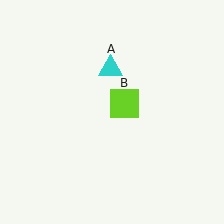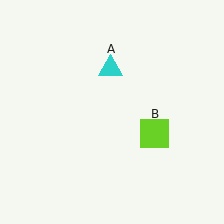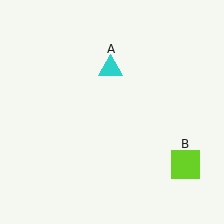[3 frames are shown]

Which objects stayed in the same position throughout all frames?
Cyan triangle (object A) remained stationary.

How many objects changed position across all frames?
1 object changed position: lime square (object B).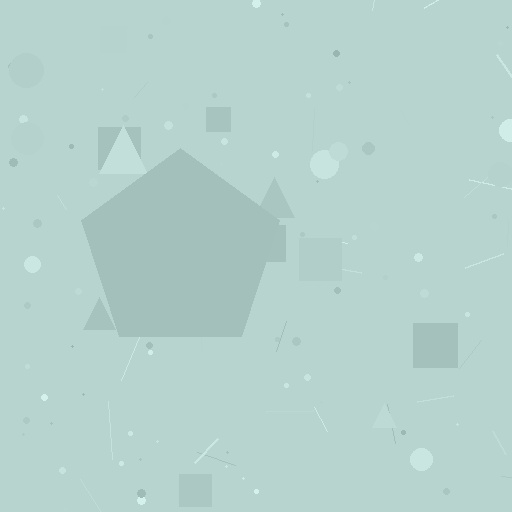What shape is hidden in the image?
A pentagon is hidden in the image.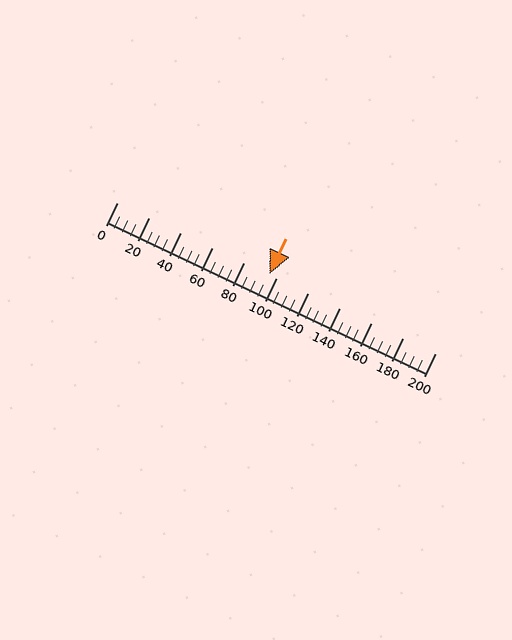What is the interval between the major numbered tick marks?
The major tick marks are spaced 20 units apart.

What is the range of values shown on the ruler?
The ruler shows values from 0 to 200.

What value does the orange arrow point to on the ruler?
The orange arrow points to approximately 96.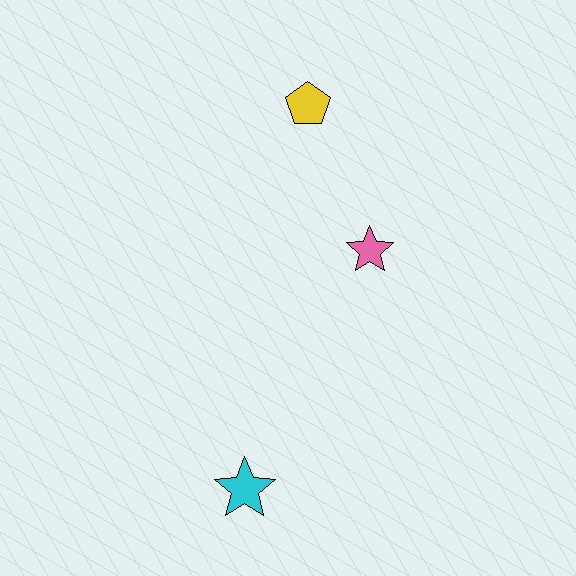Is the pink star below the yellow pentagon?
Yes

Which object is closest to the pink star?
The yellow pentagon is closest to the pink star.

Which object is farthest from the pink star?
The cyan star is farthest from the pink star.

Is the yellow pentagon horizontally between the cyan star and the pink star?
Yes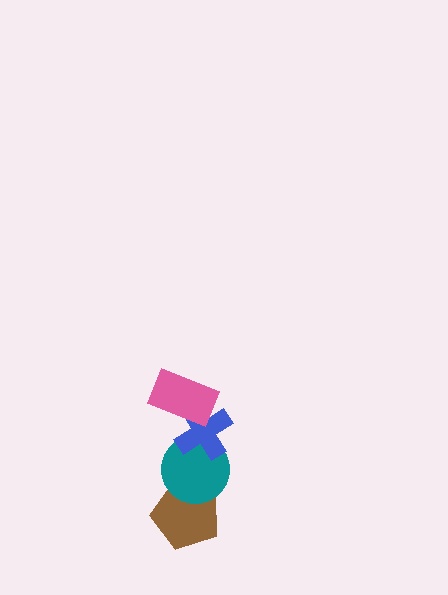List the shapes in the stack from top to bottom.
From top to bottom: the pink rectangle, the blue cross, the teal circle, the brown pentagon.